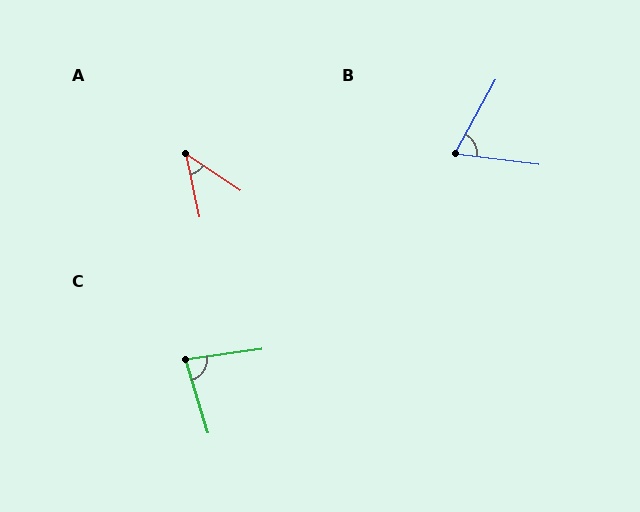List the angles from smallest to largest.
A (44°), B (68°), C (81°).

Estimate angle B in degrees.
Approximately 68 degrees.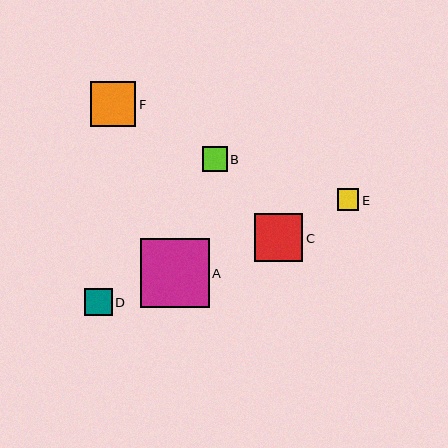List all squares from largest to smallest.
From largest to smallest: A, C, F, D, B, E.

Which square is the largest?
Square A is the largest with a size of approximately 69 pixels.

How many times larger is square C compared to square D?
Square C is approximately 1.7 times the size of square D.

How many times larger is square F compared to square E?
Square F is approximately 2.1 times the size of square E.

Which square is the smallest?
Square E is the smallest with a size of approximately 21 pixels.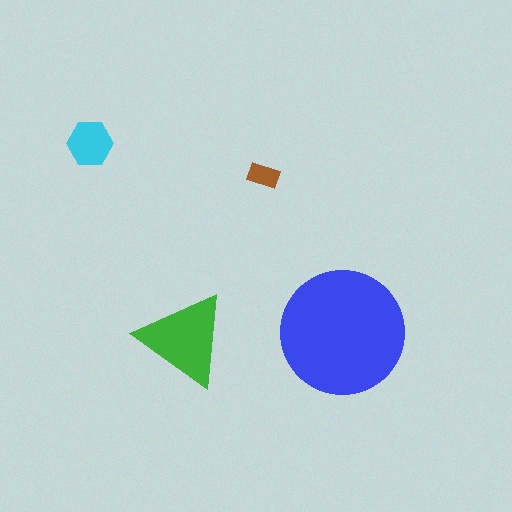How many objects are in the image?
There are 4 objects in the image.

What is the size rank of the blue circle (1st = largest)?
1st.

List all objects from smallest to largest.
The brown rectangle, the cyan hexagon, the green triangle, the blue circle.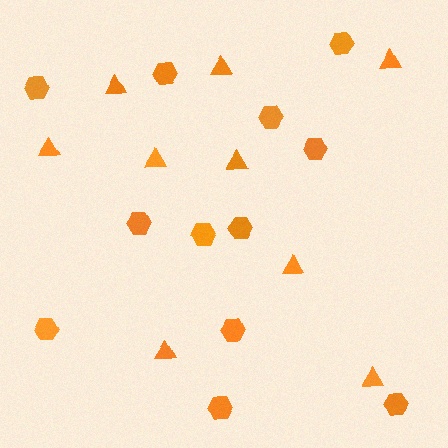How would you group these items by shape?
There are 2 groups: one group of triangles (9) and one group of hexagons (12).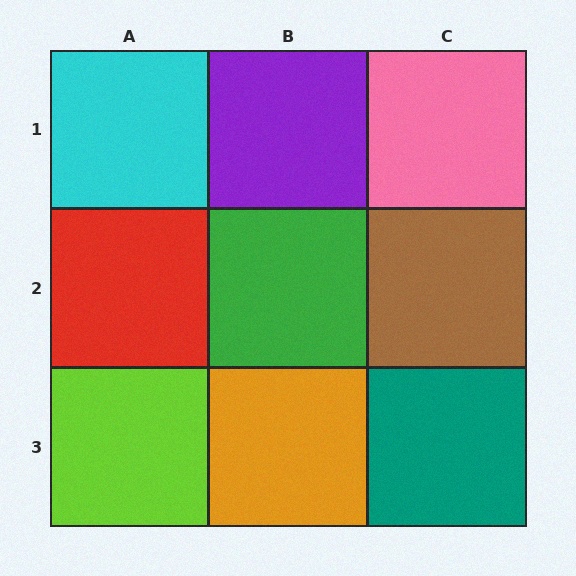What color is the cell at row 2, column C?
Brown.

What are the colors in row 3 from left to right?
Lime, orange, teal.